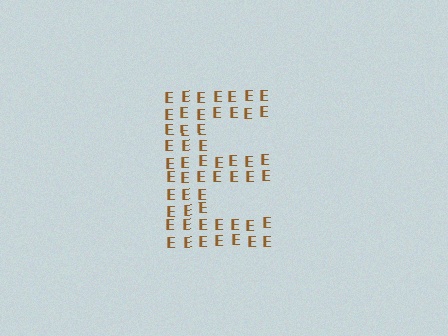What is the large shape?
The large shape is the letter E.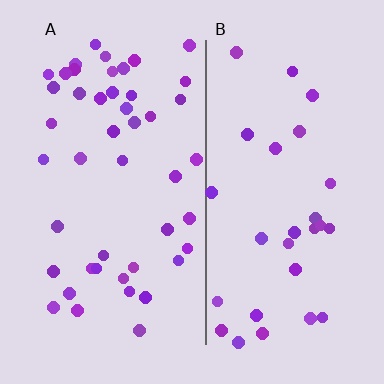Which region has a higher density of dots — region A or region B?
A (the left).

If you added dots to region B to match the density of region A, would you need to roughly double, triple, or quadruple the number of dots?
Approximately double.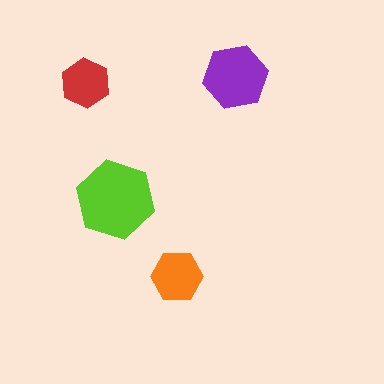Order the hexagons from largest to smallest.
the lime one, the purple one, the orange one, the red one.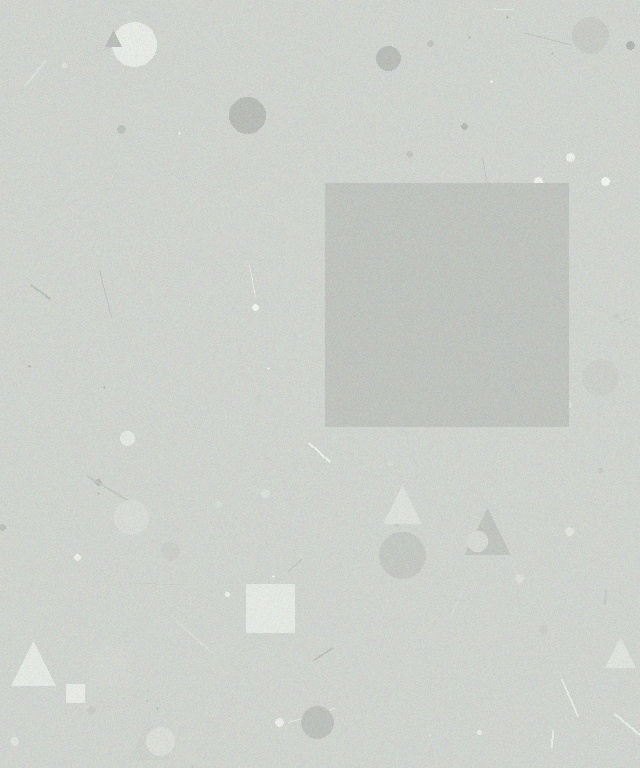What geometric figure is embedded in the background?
A square is embedded in the background.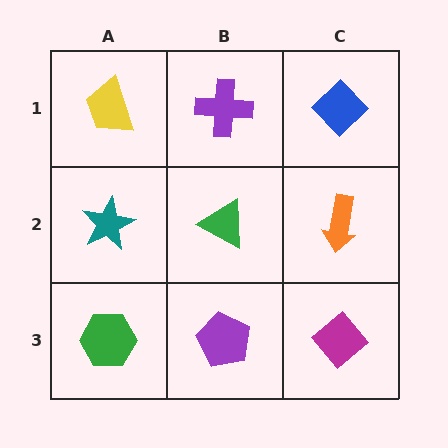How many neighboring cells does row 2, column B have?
4.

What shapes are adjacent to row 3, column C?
An orange arrow (row 2, column C), a purple pentagon (row 3, column B).